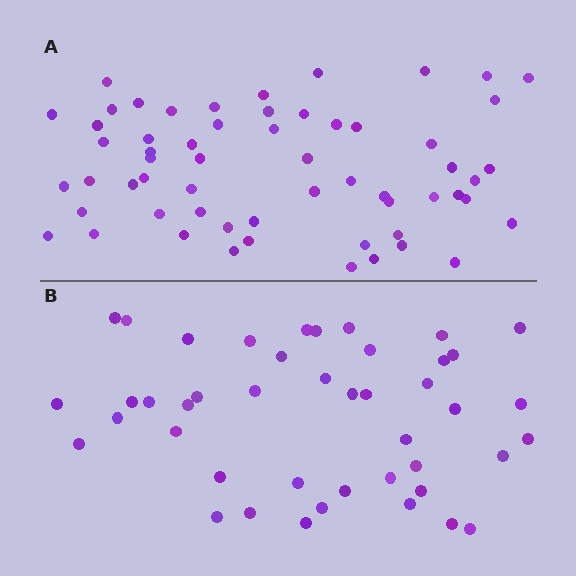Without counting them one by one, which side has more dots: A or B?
Region A (the top region) has more dots.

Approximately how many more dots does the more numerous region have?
Region A has approximately 15 more dots than region B.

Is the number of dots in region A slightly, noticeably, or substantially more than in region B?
Region A has noticeably more, but not dramatically so. The ratio is roughly 1.3 to 1.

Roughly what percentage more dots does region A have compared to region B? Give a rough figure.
About 35% more.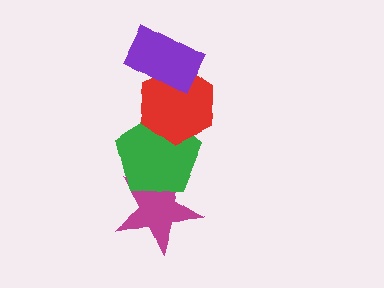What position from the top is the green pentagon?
The green pentagon is 3rd from the top.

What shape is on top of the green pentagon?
The red hexagon is on top of the green pentagon.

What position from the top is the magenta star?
The magenta star is 4th from the top.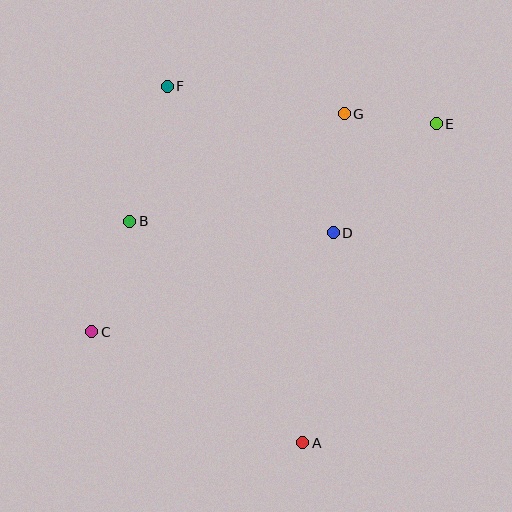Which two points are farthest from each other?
Points C and E are farthest from each other.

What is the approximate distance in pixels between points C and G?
The distance between C and G is approximately 334 pixels.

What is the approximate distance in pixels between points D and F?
The distance between D and F is approximately 221 pixels.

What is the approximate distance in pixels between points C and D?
The distance between C and D is approximately 261 pixels.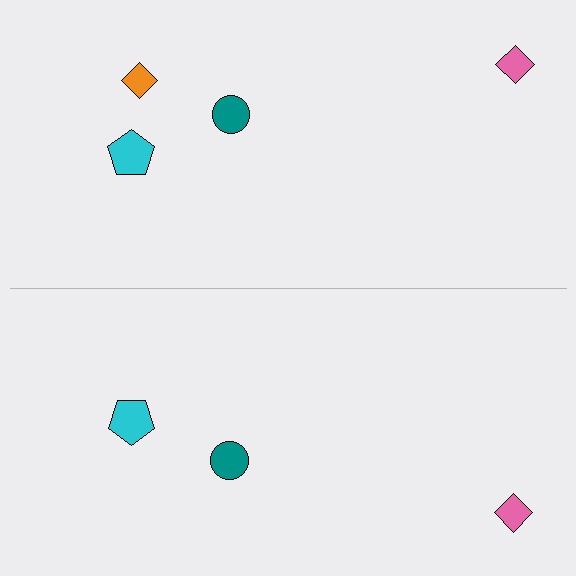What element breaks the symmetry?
A orange diamond is missing from the bottom side.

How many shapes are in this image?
There are 7 shapes in this image.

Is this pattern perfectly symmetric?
No, the pattern is not perfectly symmetric. A orange diamond is missing from the bottom side.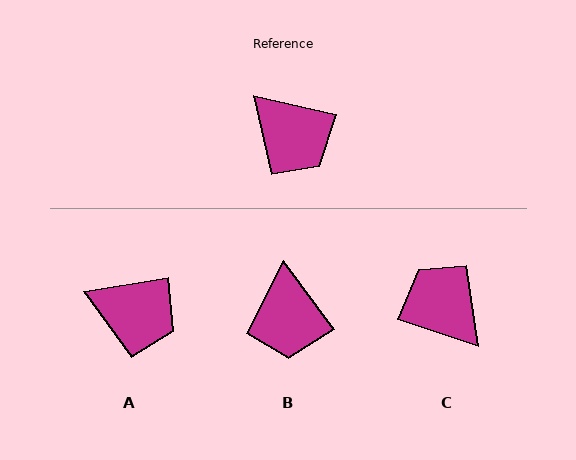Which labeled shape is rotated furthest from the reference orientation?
C, about 175 degrees away.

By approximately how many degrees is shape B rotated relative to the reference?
Approximately 40 degrees clockwise.